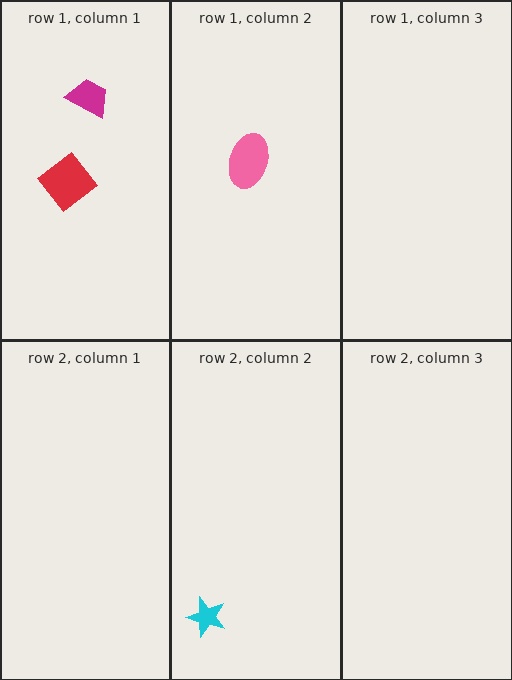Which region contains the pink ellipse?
The row 1, column 2 region.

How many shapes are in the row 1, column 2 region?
1.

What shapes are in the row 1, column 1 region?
The red diamond, the magenta trapezoid.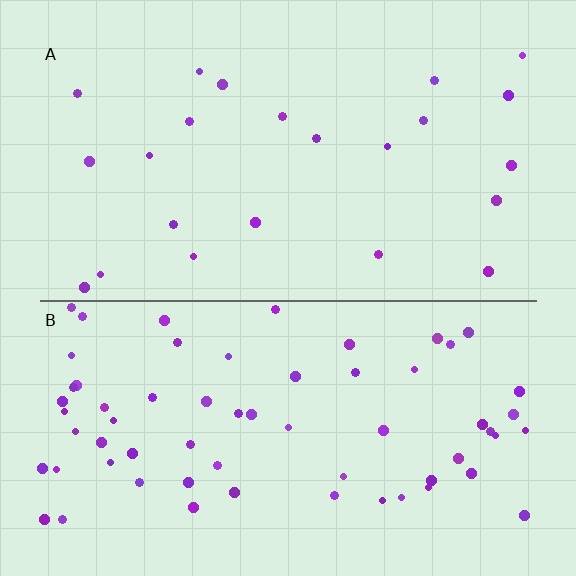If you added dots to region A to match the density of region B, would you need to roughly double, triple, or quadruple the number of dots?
Approximately triple.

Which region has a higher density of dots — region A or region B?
B (the bottom).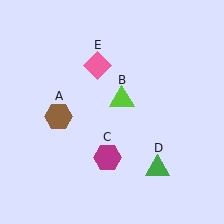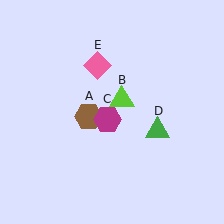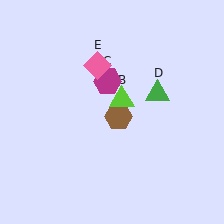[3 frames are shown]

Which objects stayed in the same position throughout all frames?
Lime triangle (object B) and pink diamond (object E) remained stationary.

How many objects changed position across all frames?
3 objects changed position: brown hexagon (object A), magenta hexagon (object C), green triangle (object D).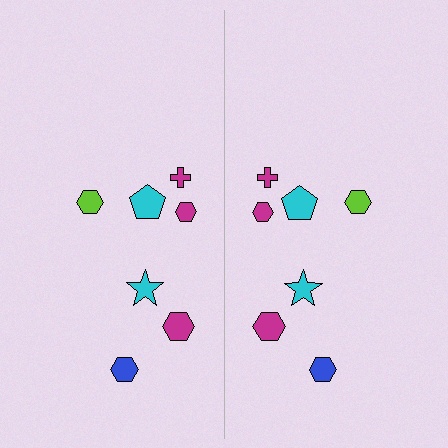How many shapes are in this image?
There are 14 shapes in this image.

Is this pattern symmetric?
Yes, this pattern has bilateral (reflection) symmetry.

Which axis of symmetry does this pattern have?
The pattern has a vertical axis of symmetry running through the center of the image.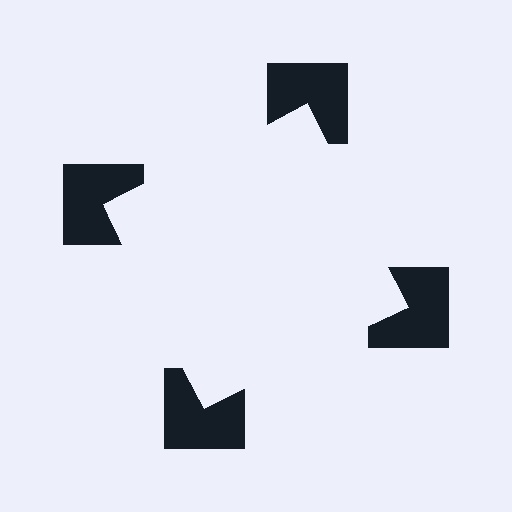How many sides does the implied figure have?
4 sides.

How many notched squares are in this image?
There are 4 — one at each vertex of the illusory square.